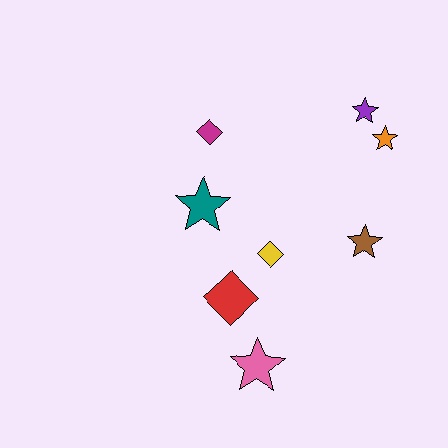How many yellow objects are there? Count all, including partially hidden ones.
There is 1 yellow object.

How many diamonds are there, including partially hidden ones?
There are 3 diamonds.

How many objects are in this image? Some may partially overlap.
There are 8 objects.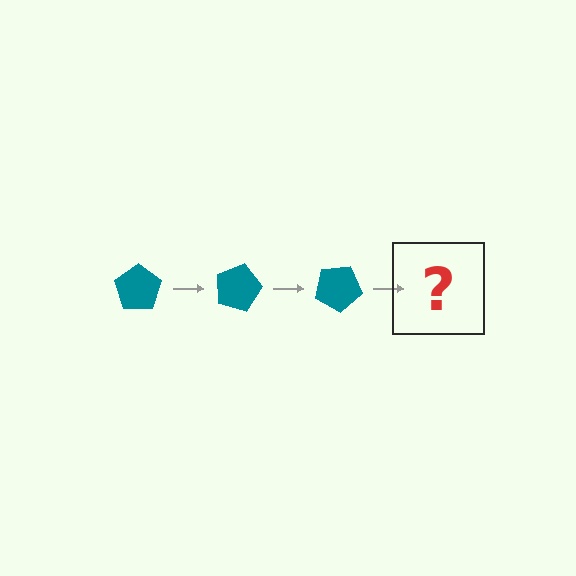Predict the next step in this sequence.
The next step is a teal pentagon rotated 45 degrees.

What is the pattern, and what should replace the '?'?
The pattern is that the pentagon rotates 15 degrees each step. The '?' should be a teal pentagon rotated 45 degrees.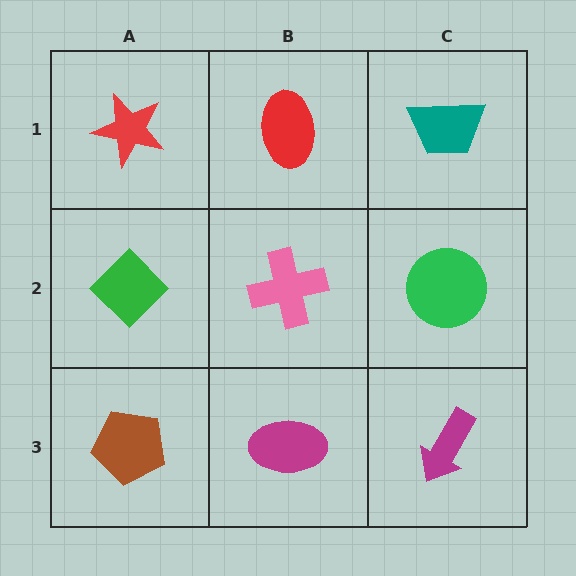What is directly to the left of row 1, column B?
A red star.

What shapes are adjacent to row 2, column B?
A red ellipse (row 1, column B), a magenta ellipse (row 3, column B), a green diamond (row 2, column A), a green circle (row 2, column C).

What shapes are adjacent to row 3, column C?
A green circle (row 2, column C), a magenta ellipse (row 3, column B).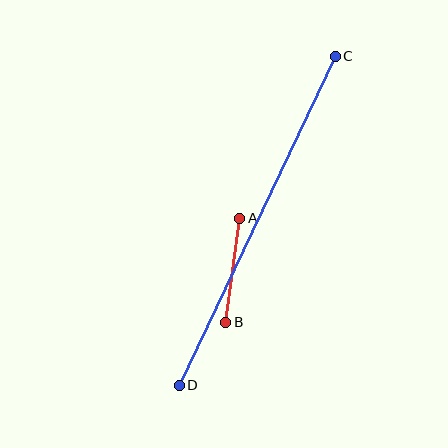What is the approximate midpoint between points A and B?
The midpoint is at approximately (233, 270) pixels.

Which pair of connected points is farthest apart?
Points C and D are farthest apart.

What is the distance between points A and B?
The distance is approximately 105 pixels.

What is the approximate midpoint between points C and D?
The midpoint is at approximately (257, 221) pixels.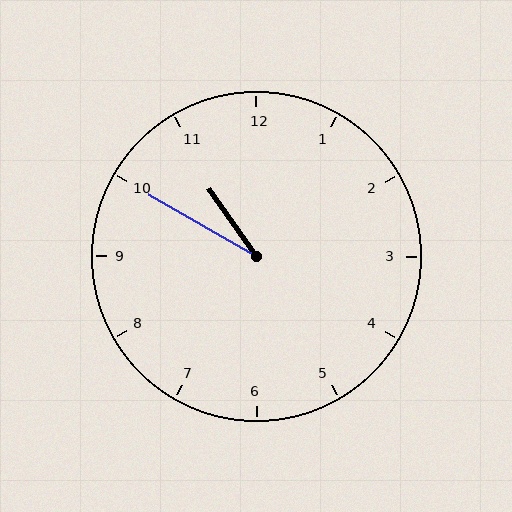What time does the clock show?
10:50.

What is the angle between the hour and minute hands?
Approximately 25 degrees.